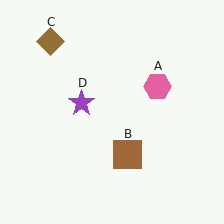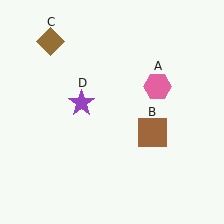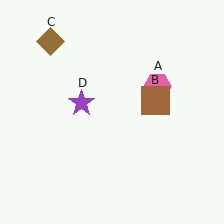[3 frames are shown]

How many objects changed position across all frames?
1 object changed position: brown square (object B).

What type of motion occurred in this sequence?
The brown square (object B) rotated counterclockwise around the center of the scene.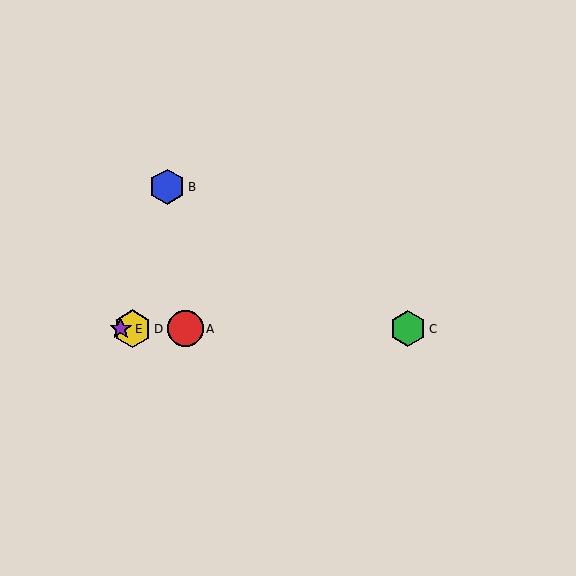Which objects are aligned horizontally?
Objects A, C, D, E are aligned horizontally.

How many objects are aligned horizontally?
4 objects (A, C, D, E) are aligned horizontally.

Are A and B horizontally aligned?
No, A is at y≈329 and B is at y≈187.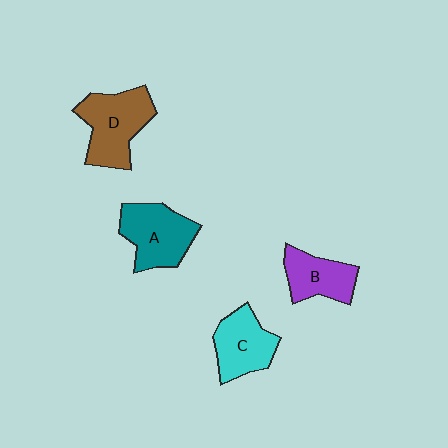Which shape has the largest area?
Shape D (brown).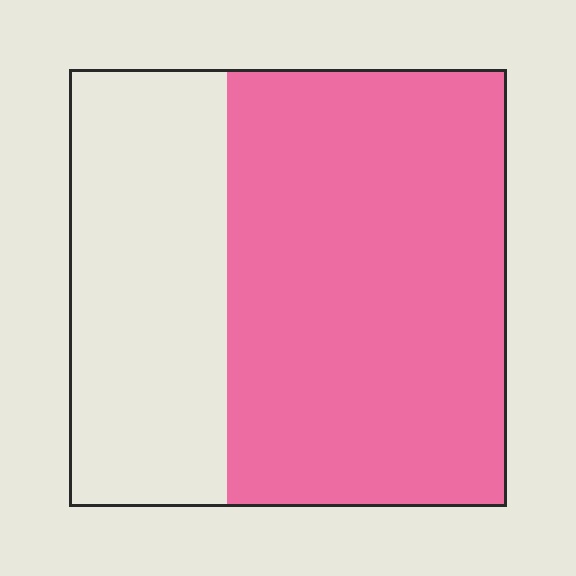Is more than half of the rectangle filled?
Yes.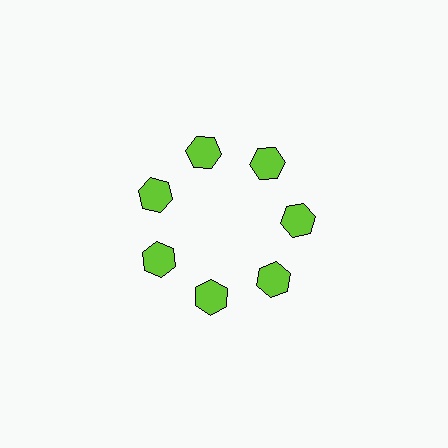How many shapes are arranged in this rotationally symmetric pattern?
There are 7 shapes, arranged in 7 groups of 1.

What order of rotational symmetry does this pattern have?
This pattern has 7-fold rotational symmetry.